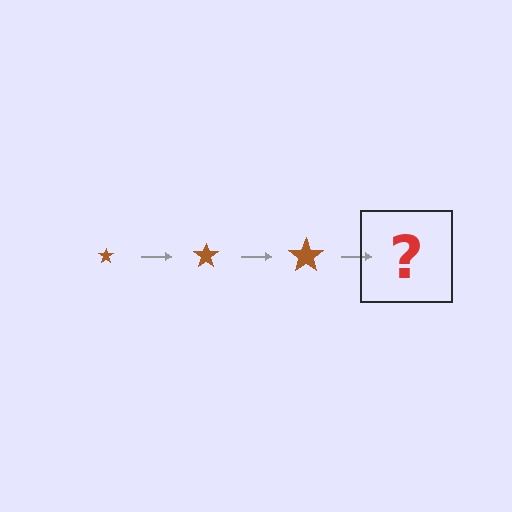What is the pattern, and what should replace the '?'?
The pattern is that the star gets progressively larger each step. The '?' should be a brown star, larger than the previous one.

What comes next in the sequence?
The next element should be a brown star, larger than the previous one.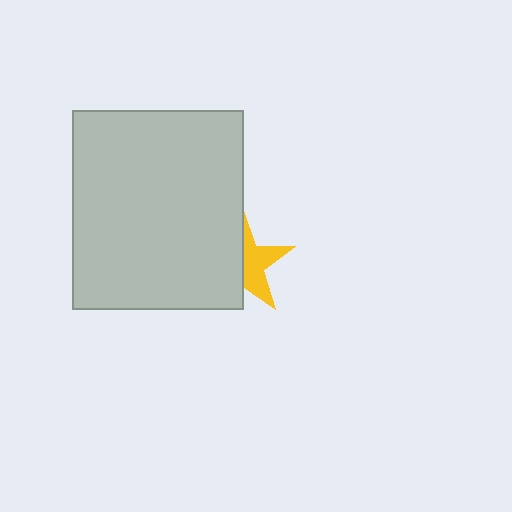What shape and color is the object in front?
The object in front is a light gray rectangle.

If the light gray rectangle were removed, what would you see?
You would see the complete yellow star.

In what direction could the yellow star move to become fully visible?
The yellow star could move right. That would shift it out from behind the light gray rectangle entirely.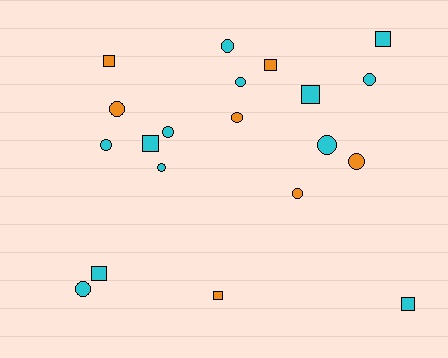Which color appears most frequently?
Cyan, with 13 objects.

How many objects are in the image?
There are 20 objects.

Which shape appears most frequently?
Circle, with 12 objects.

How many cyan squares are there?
There are 5 cyan squares.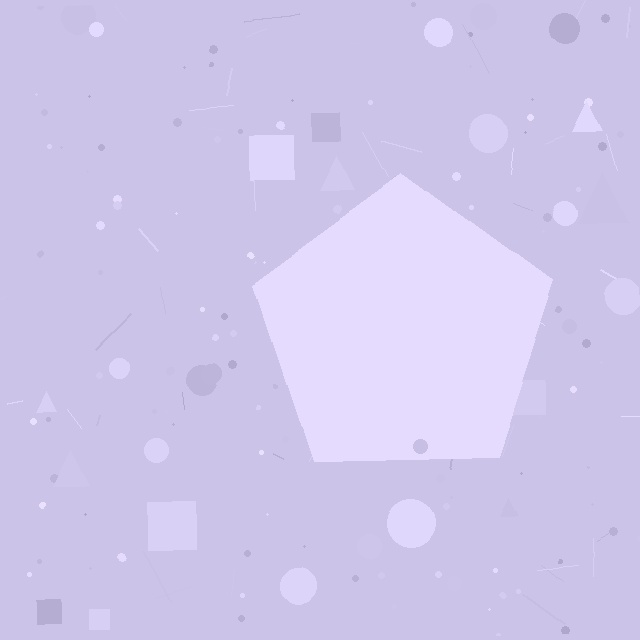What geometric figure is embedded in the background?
A pentagon is embedded in the background.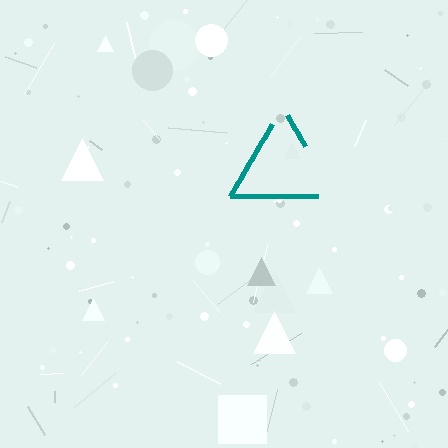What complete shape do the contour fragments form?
The contour fragments form a triangle.